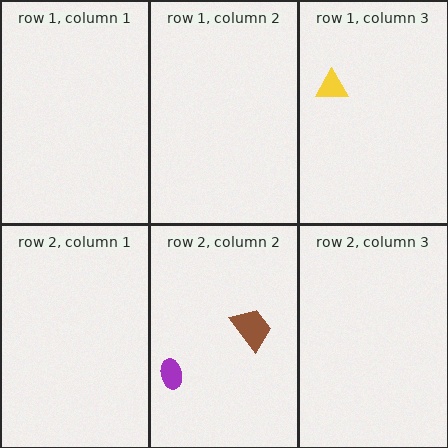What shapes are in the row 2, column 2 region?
The brown trapezoid, the purple ellipse.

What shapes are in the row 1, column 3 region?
The yellow triangle.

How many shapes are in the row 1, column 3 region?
1.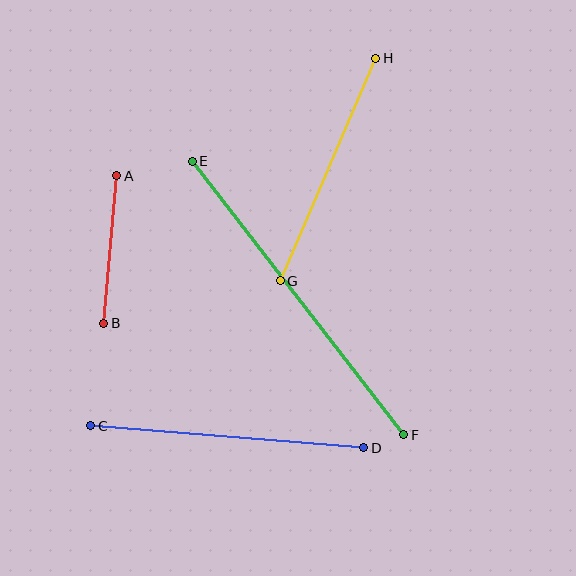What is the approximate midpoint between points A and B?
The midpoint is at approximately (110, 249) pixels.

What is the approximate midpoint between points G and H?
The midpoint is at approximately (328, 170) pixels.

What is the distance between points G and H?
The distance is approximately 242 pixels.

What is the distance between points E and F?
The distance is approximately 346 pixels.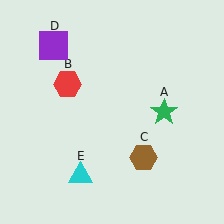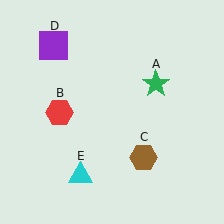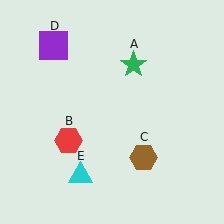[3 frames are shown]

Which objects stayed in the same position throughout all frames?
Brown hexagon (object C) and purple square (object D) and cyan triangle (object E) remained stationary.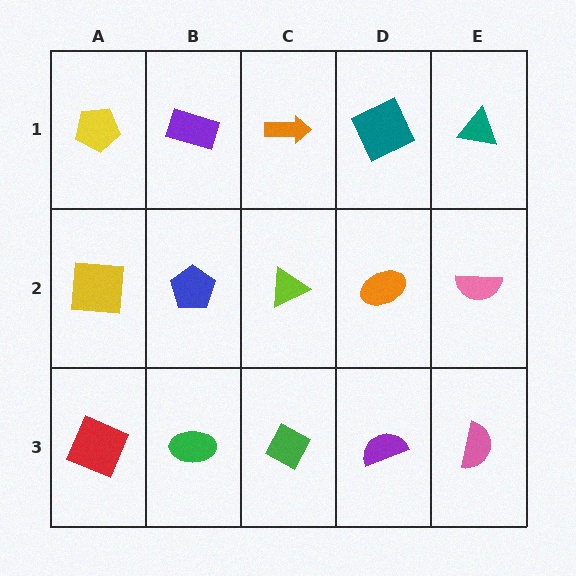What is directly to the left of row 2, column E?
An orange ellipse.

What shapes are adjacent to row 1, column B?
A blue pentagon (row 2, column B), a yellow pentagon (row 1, column A), an orange arrow (row 1, column C).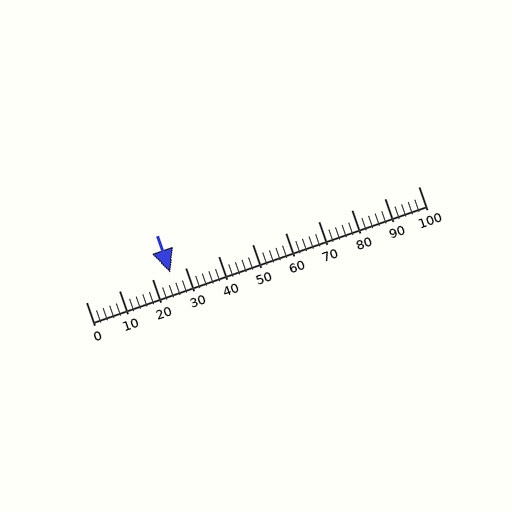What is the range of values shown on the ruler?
The ruler shows values from 0 to 100.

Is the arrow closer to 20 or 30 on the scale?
The arrow is closer to 30.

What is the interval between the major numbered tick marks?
The major tick marks are spaced 10 units apart.